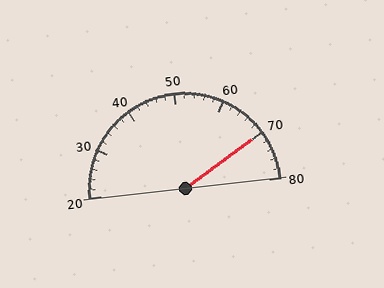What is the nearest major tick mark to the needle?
The nearest major tick mark is 70.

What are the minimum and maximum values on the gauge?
The gauge ranges from 20 to 80.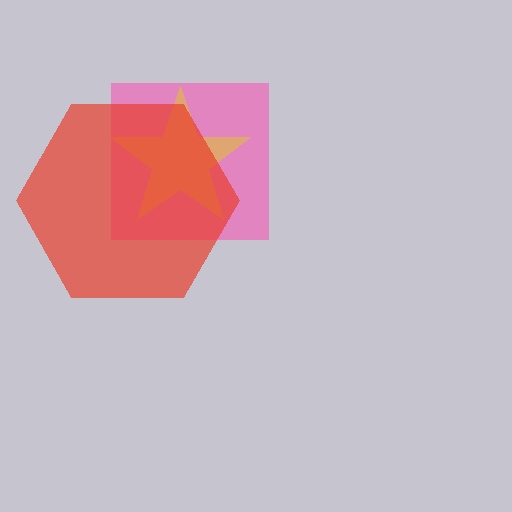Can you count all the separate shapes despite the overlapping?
Yes, there are 3 separate shapes.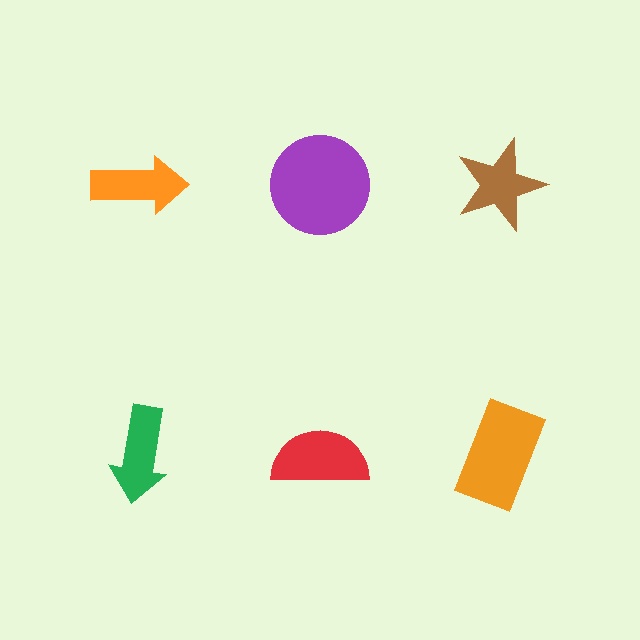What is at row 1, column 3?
A brown star.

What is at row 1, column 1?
An orange arrow.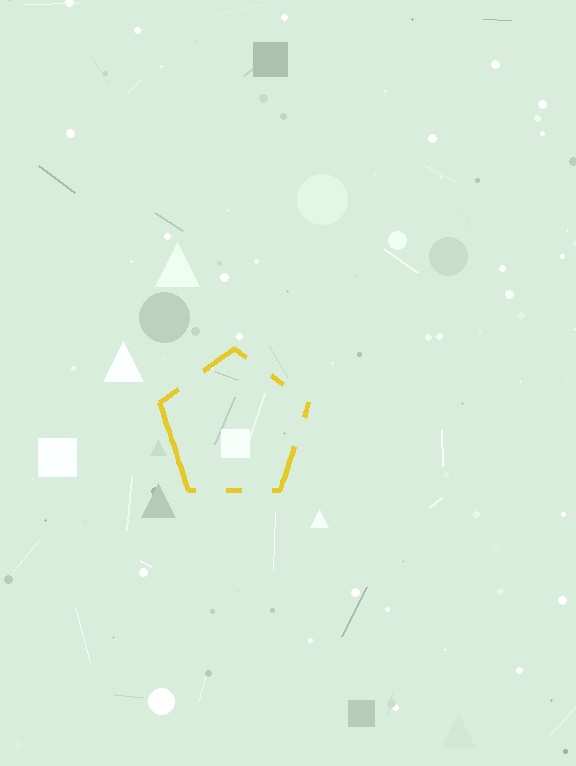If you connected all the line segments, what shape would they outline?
They would outline a pentagon.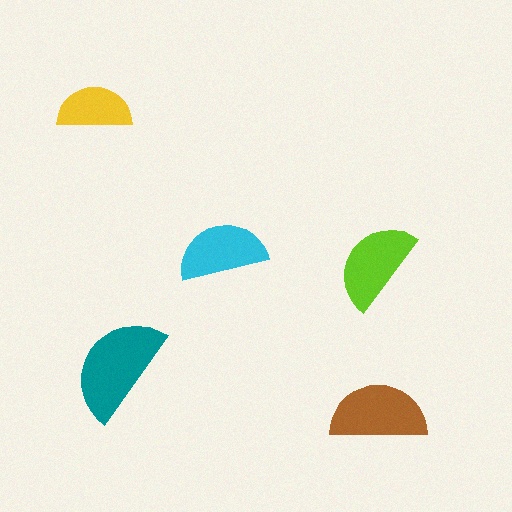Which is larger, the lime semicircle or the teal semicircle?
The teal one.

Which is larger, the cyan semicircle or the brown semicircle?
The brown one.